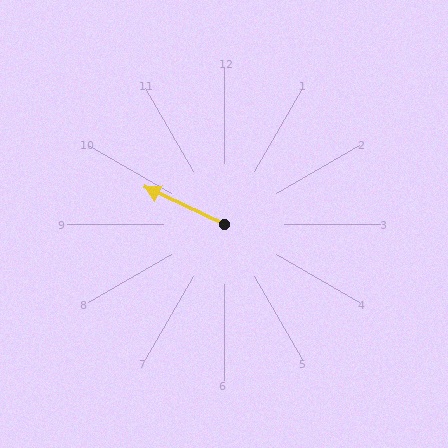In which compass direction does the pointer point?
Northwest.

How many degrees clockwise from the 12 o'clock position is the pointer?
Approximately 295 degrees.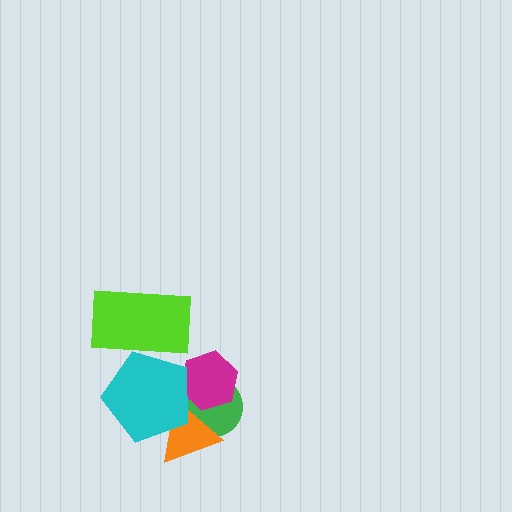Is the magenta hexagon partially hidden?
Yes, it is partially covered by another shape.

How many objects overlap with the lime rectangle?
1 object overlaps with the lime rectangle.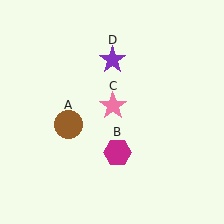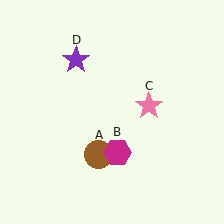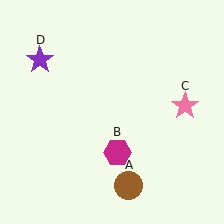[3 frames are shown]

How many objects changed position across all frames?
3 objects changed position: brown circle (object A), pink star (object C), purple star (object D).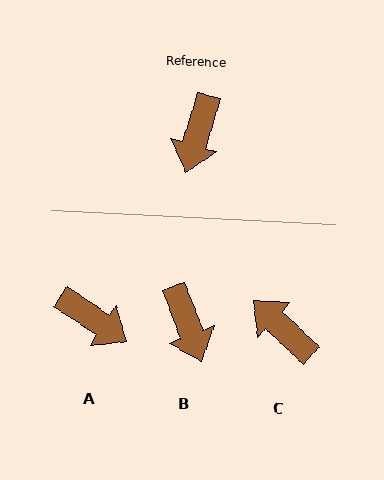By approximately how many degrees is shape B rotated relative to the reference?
Approximately 38 degrees counter-clockwise.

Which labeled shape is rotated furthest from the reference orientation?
C, about 116 degrees away.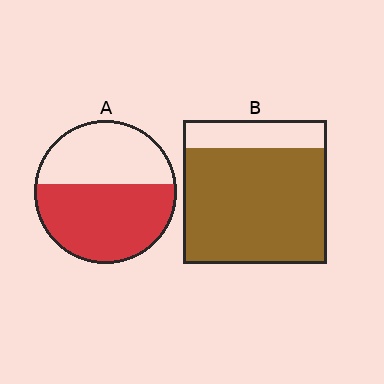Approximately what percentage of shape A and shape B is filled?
A is approximately 55% and B is approximately 80%.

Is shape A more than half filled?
Yes.